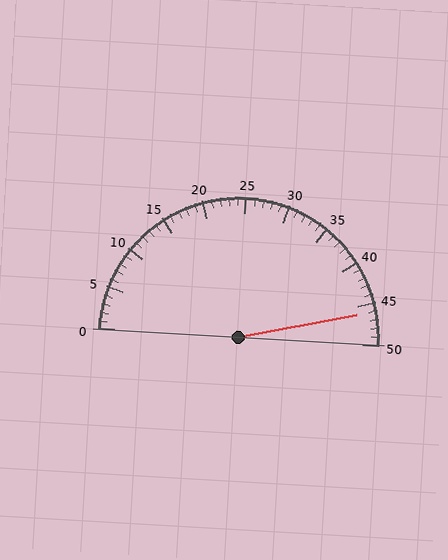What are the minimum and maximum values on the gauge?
The gauge ranges from 0 to 50.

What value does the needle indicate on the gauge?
The needle indicates approximately 46.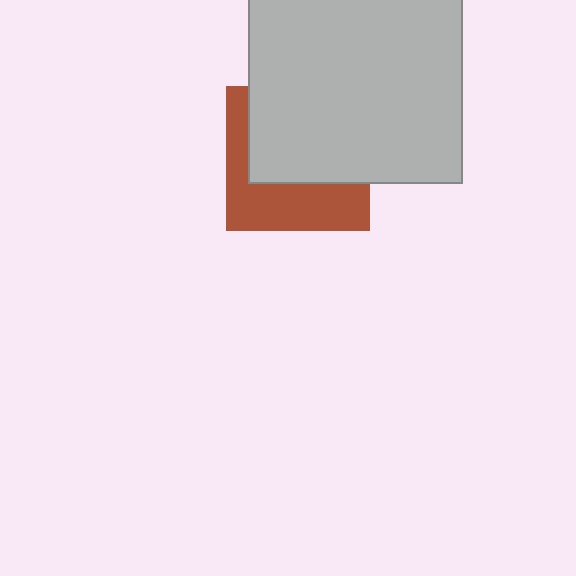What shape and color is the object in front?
The object in front is a light gray rectangle.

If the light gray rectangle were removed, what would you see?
You would see the complete brown square.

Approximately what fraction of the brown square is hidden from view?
Roughly 57% of the brown square is hidden behind the light gray rectangle.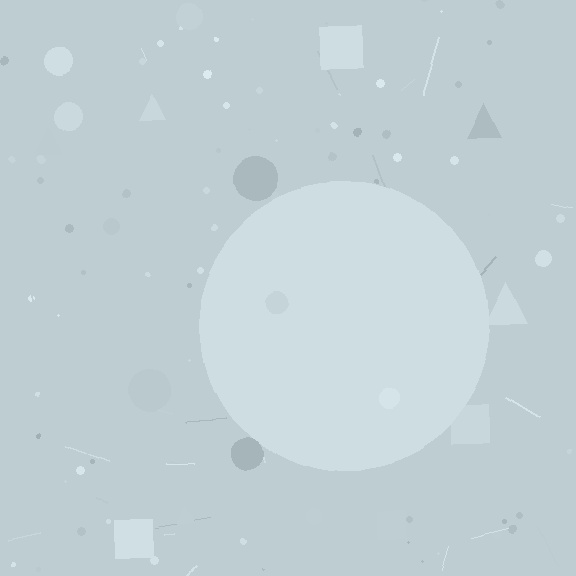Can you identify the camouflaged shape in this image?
The camouflaged shape is a circle.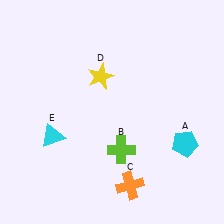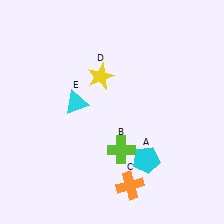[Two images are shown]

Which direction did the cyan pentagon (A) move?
The cyan pentagon (A) moved left.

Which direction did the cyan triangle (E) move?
The cyan triangle (E) moved up.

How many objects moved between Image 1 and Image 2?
2 objects moved between the two images.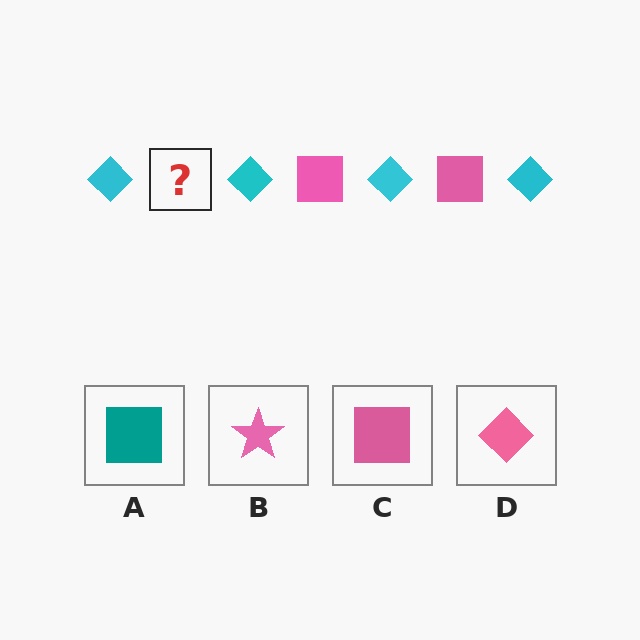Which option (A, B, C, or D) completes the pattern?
C.